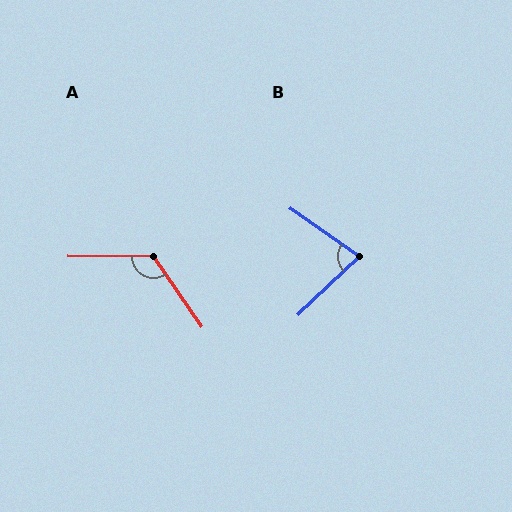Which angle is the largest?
A, at approximately 125 degrees.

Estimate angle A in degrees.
Approximately 125 degrees.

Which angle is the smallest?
B, at approximately 79 degrees.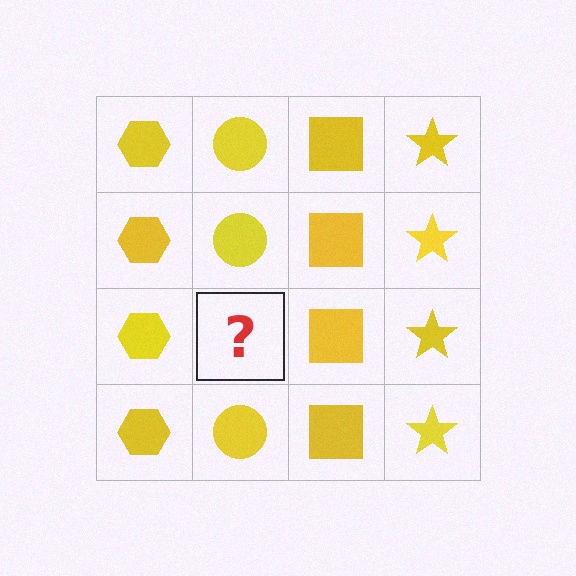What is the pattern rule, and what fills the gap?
The rule is that each column has a consistent shape. The gap should be filled with a yellow circle.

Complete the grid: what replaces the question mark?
The question mark should be replaced with a yellow circle.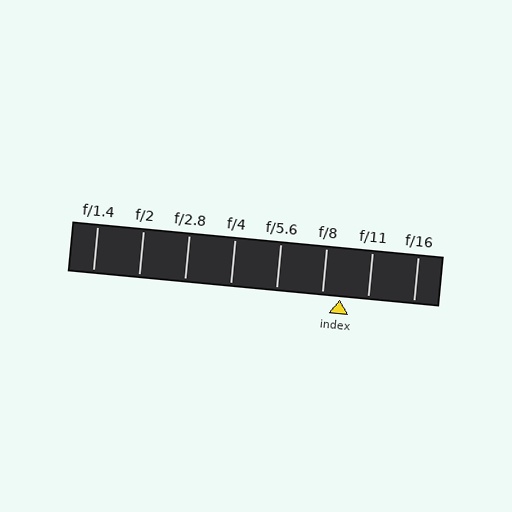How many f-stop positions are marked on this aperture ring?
There are 8 f-stop positions marked.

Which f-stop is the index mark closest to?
The index mark is closest to f/8.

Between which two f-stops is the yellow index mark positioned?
The index mark is between f/8 and f/11.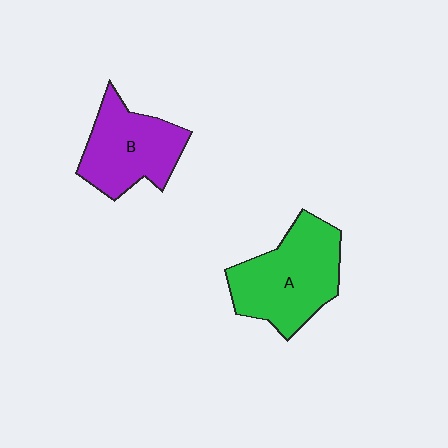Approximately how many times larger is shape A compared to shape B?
Approximately 1.2 times.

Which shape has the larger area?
Shape A (green).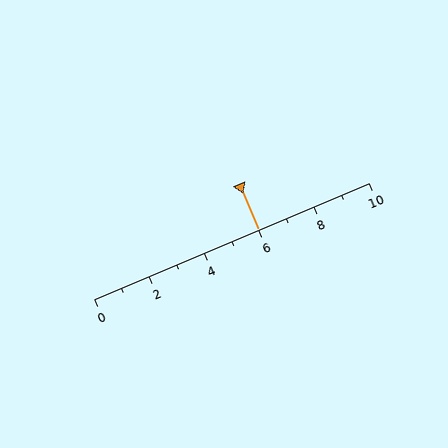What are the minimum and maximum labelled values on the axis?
The axis runs from 0 to 10.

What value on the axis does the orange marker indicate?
The marker indicates approximately 6.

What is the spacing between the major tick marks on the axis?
The major ticks are spaced 2 apart.